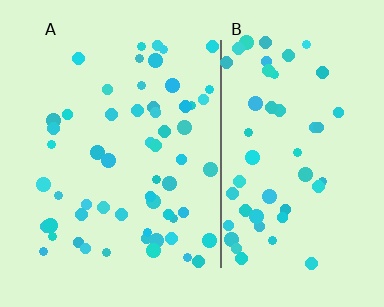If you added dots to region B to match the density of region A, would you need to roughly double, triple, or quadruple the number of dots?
Approximately double.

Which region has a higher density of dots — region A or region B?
A (the left).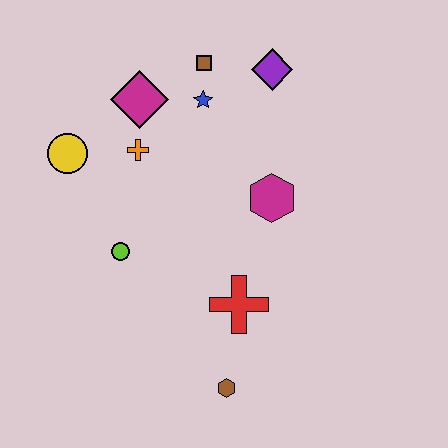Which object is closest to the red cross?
The brown hexagon is closest to the red cross.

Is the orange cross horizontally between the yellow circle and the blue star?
Yes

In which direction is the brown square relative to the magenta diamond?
The brown square is to the right of the magenta diamond.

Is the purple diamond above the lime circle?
Yes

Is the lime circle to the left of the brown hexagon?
Yes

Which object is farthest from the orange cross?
The brown hexagon is farthest from the orange cross.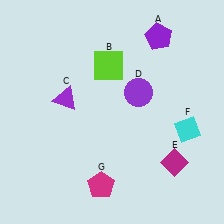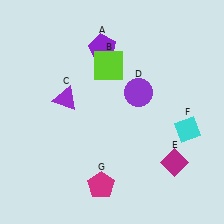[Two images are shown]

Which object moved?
The purple pentagon (A) moved left.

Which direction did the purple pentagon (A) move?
The purple pentagon (A) moved left.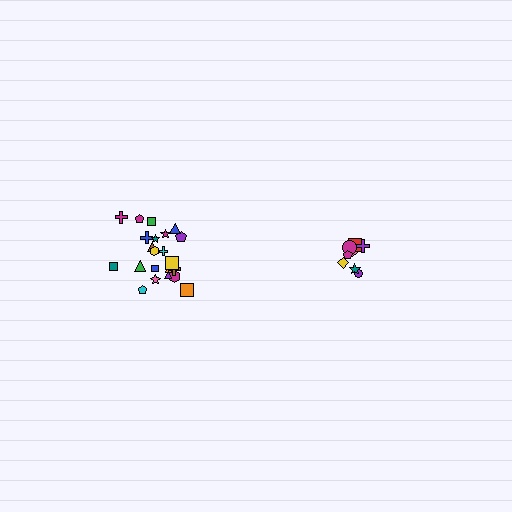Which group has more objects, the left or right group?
The left group.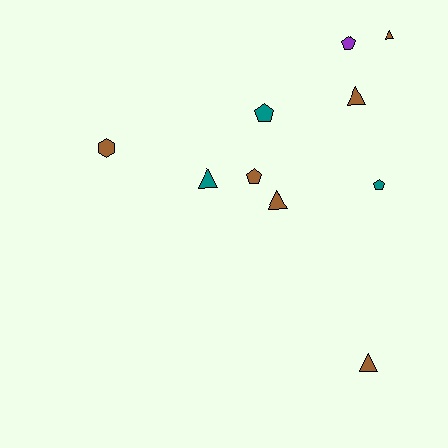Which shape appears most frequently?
Triangle, with 5 objects.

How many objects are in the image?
There are 10 objects.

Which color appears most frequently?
Brown, with 6 objects.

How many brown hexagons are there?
There is 1 brown hexagon.